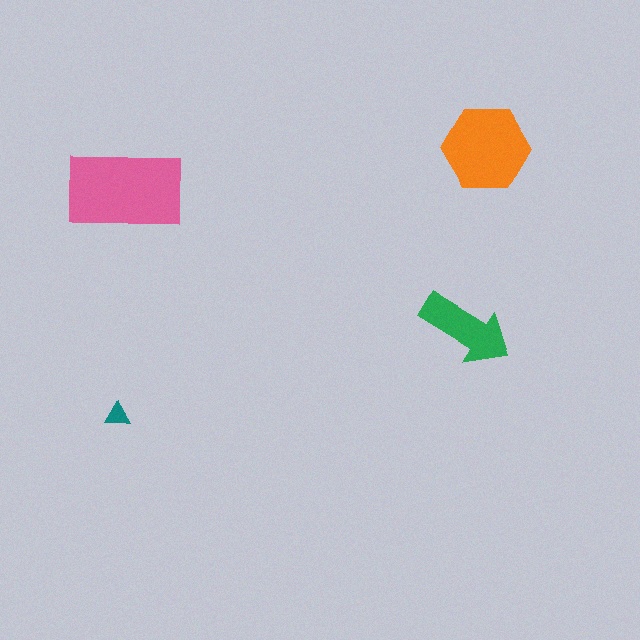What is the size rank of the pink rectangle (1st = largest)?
1st.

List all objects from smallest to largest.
The teal triangle, the green arrow, the orange hexagon, the pink rectangle.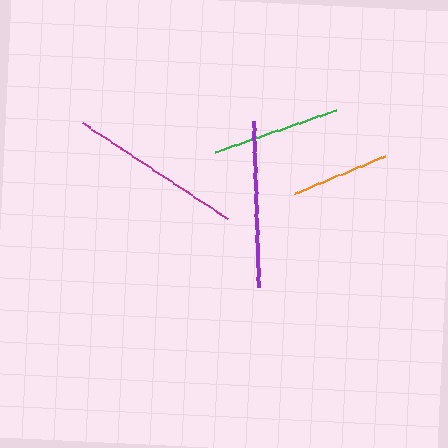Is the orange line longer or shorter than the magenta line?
The magenta line is longer than the orange line.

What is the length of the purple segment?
The purple segment is approximately 166 pixels long.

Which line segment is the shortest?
The orange line is the shortest at approximately 99 pixels.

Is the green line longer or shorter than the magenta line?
The magenta line is longer than the green line.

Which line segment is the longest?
The magenta line is the longest at approximately 174 pixels.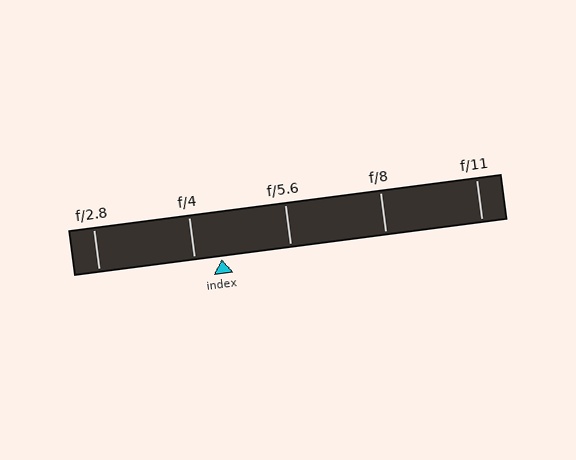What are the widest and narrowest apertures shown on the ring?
The widest aperture shown is f/2.8 and the narrowest is f/11.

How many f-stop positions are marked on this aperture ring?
There are 5 f-stop positions marked.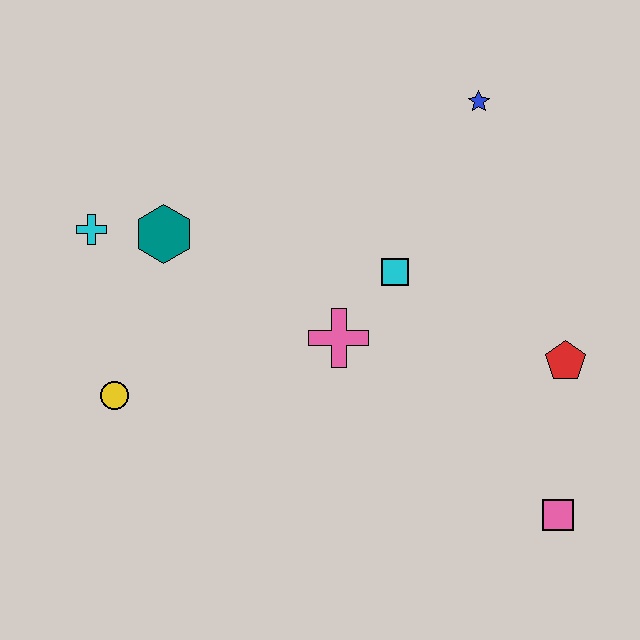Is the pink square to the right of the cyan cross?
Yes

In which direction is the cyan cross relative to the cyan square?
The cyan cross is to the left of the cyan square.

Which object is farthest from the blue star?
The yellow circle is farthest from the blue star.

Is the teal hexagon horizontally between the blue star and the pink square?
No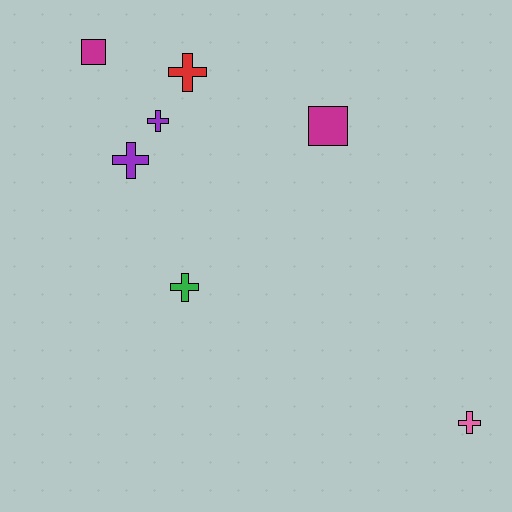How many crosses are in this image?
There are 5 crosses.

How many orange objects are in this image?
There are no orange objects.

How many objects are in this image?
There are 7 objects.